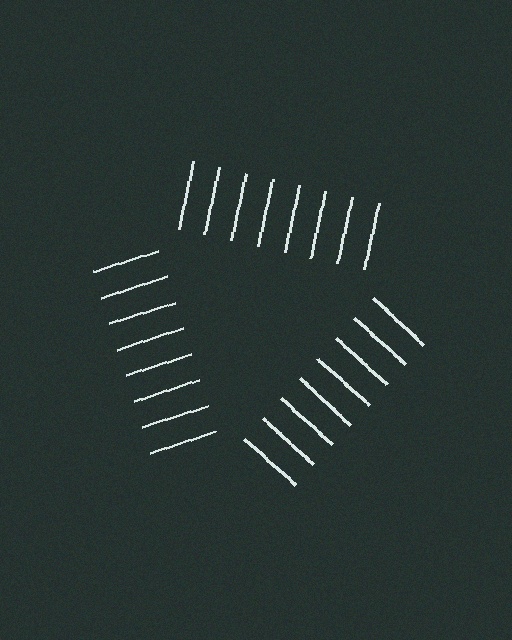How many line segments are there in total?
24 — 8 along each of the 3 edges.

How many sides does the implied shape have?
3 sides — the line-ends trace a triangle.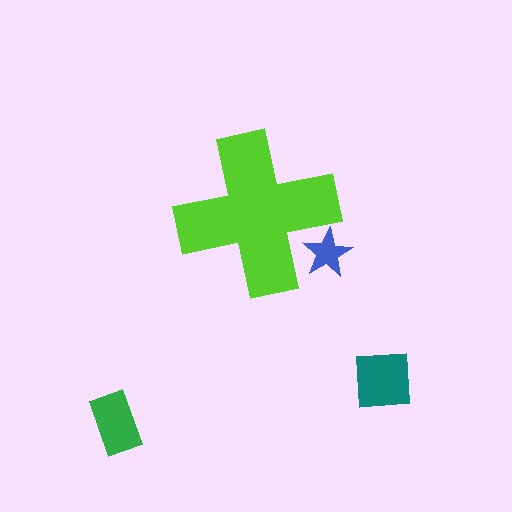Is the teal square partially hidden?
No, the teal square is fully visible.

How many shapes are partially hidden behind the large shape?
1 shape is partially hidden.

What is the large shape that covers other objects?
A lime cross.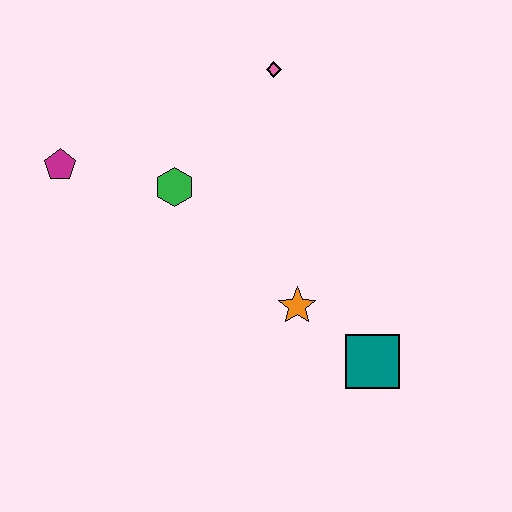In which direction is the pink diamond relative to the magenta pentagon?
The pink diamond is to the right of the magenta pentagon.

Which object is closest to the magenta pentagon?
The green hexagon is closest to the magenta pentagon.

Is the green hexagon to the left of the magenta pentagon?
No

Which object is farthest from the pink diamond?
The teal square is farthest from the pink diamond.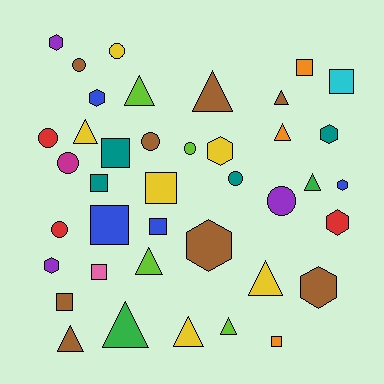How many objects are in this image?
There are 40 objects.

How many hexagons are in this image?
There are 9 hexagons.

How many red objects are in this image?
There are 3 red objects.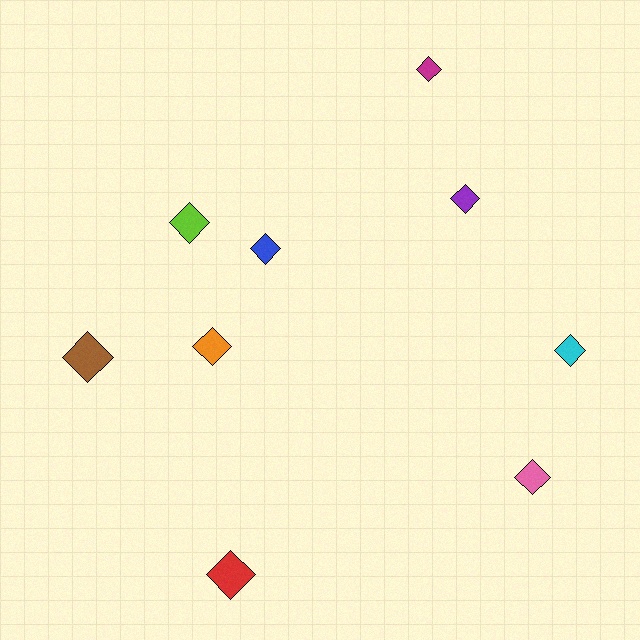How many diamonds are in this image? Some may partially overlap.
There are 9 diamonds.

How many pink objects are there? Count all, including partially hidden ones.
There is 1 pink object.